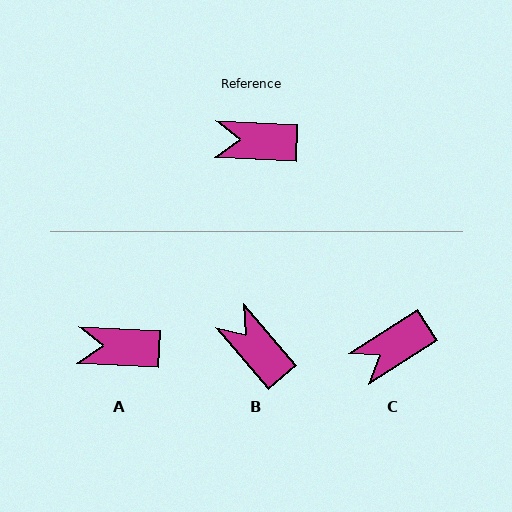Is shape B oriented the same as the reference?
No, it is off by about 46 degrees.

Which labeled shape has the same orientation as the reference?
A.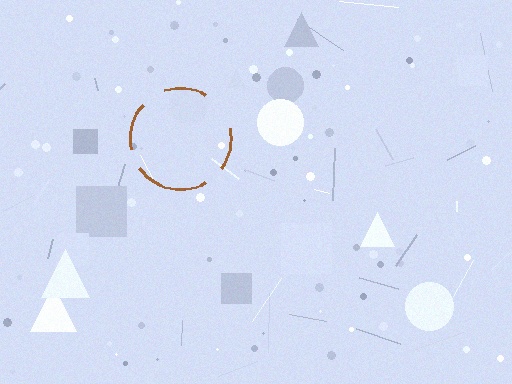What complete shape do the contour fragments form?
The contour fragments form a circle.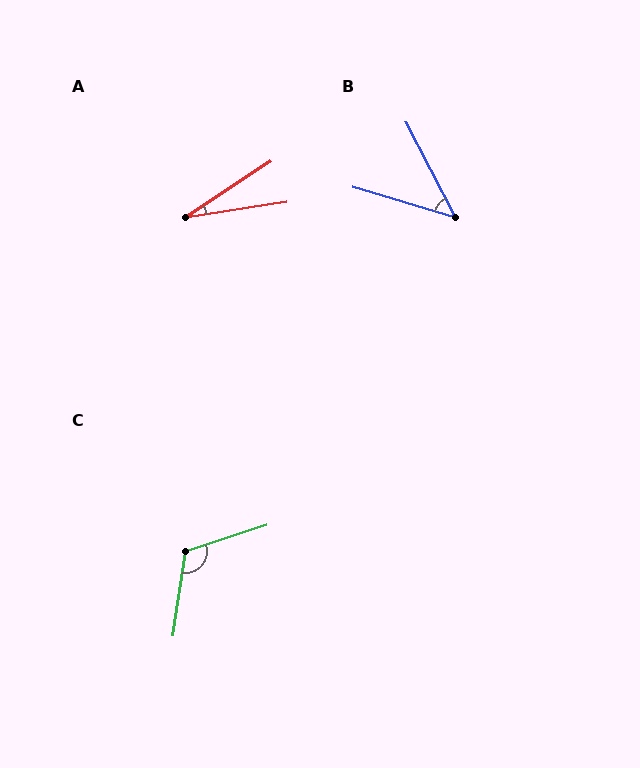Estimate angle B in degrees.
Approximately 46 degrees.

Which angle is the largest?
C, at approximately 116 degrees.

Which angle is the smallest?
A, at approximately 25 degrees.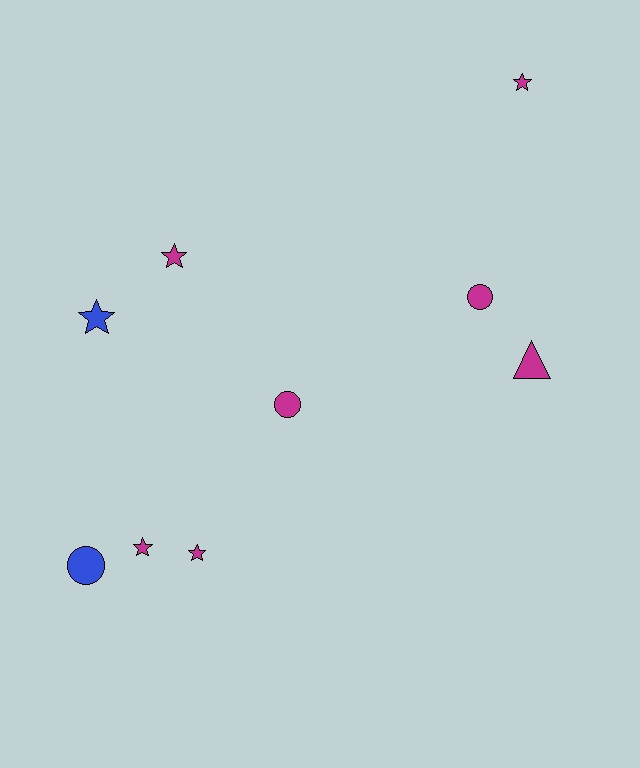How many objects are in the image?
There are 9 objects.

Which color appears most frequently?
Magenta, with 7 objects.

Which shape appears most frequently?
Star, with 5 objects.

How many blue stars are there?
There is 1 blue star.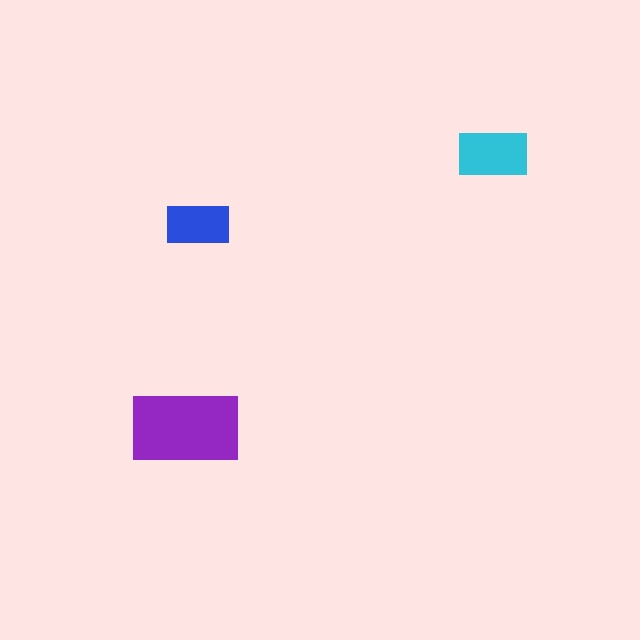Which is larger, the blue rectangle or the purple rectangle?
The purple one.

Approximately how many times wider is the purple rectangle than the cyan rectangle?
About 1.5 times wider.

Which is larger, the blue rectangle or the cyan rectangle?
The cyan one.